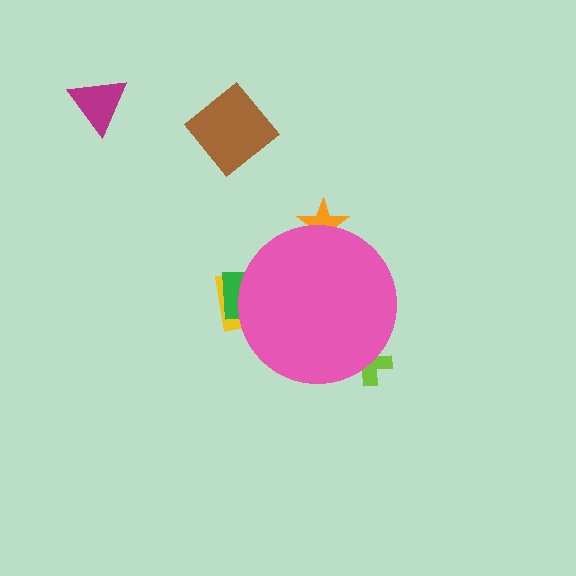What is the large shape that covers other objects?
A pink circle.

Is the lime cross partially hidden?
Yes, the lime cross is partially hidden behind the pink circle.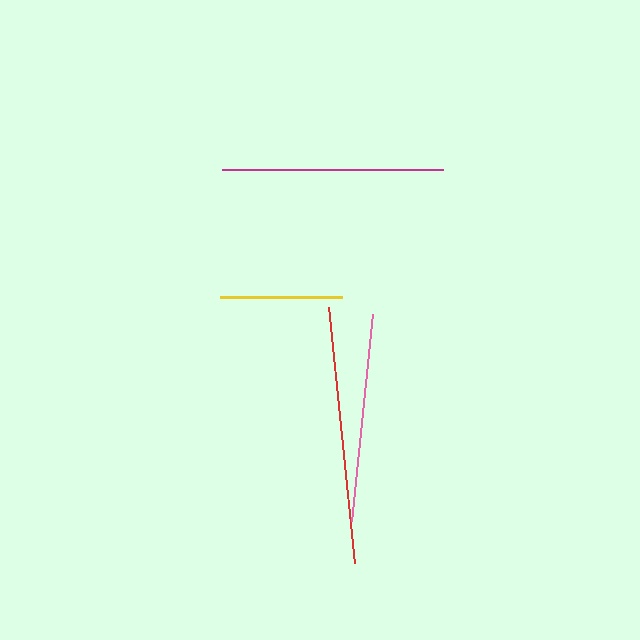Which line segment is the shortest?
The yellow line is the shortest at approximately 122 pixels.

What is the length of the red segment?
The red segment is approximately 257 pixels long.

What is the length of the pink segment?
The pink segment is approximately 208 pixels long.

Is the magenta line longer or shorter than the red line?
The red line is longer than the magenta line.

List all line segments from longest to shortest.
From longest to shortest: red, magenta, pink, yellow.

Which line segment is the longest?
The red line is the longest at approximately 257 pixels.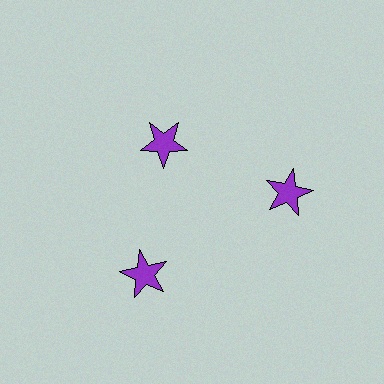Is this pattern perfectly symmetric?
No. The 3 purple stars are arranged in a ring, but one element near the 11 o'clock position is pulled inward toward the center, breaking the 3-fold rotational symmetry.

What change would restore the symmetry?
The symmetry would be restored by moving it outward, back onto the ring so that all 3 stars sit at equal angles and equal distance from the center.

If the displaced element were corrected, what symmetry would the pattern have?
It would have 3-fold rotational symmetry — the pattern would map onto itself every 120 degrees.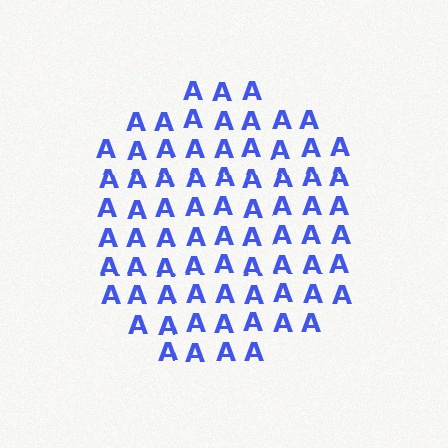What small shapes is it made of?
It is made of small letter A's.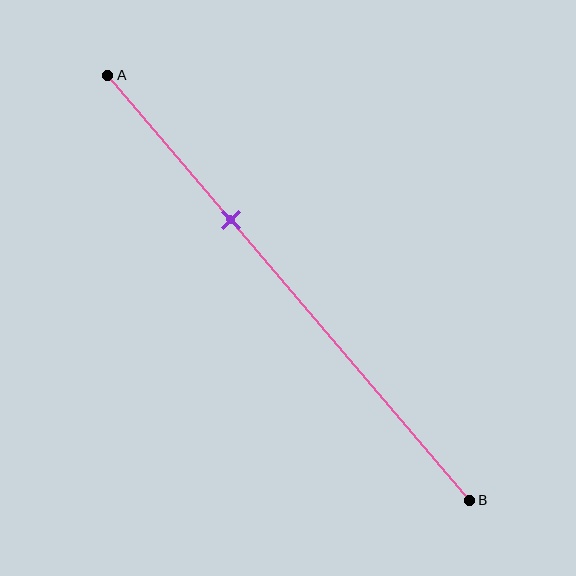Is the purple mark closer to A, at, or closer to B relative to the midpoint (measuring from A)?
The purple mark is closer to point A than the midpoint of segment AB.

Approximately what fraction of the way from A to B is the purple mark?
The purple mark is approximately 35% of the way from A to B.